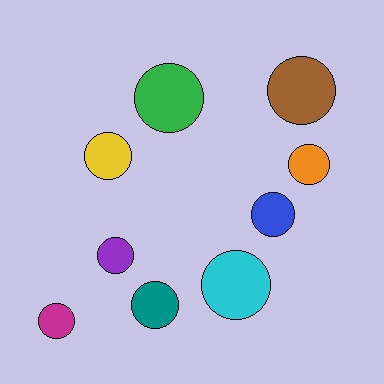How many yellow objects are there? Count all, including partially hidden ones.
There is 1 yellow object.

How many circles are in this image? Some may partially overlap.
There are 9 circles.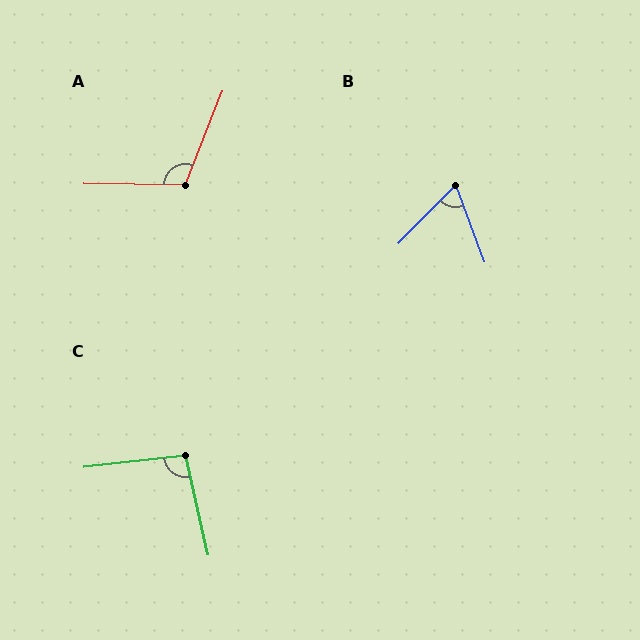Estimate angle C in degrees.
Approximately 96 degrees.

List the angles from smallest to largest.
B (65°), C (96°), A (111°).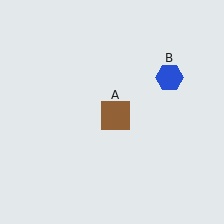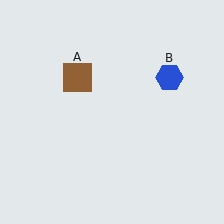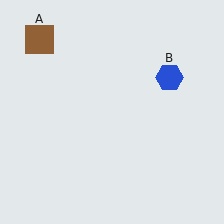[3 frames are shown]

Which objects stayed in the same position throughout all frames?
Blue hexagon (object B) remained stationary.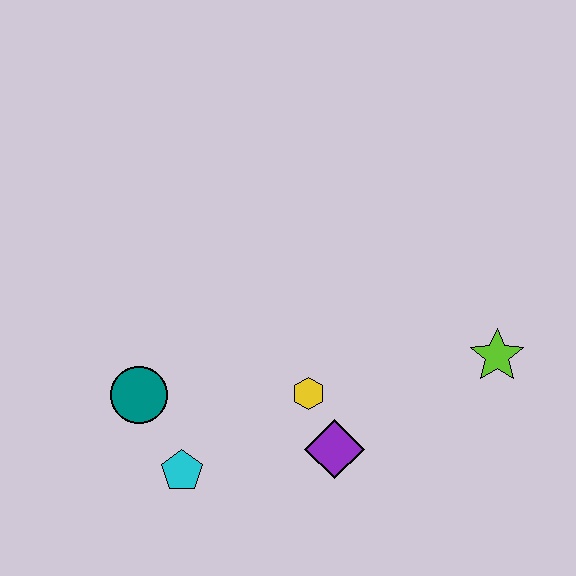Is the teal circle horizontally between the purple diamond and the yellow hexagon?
No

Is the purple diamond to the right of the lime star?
No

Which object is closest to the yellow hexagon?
The purple diamond is closest to the yellow hexagon.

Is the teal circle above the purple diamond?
Yes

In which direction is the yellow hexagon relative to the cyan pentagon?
The yellow hexagon is to the right of the cyan pentagon.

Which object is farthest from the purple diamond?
The teal circle is farthest from the purple diamond.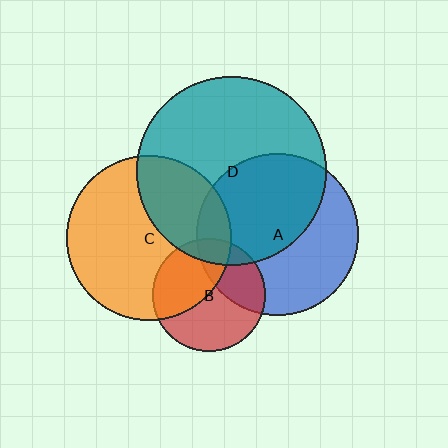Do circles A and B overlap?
Yes.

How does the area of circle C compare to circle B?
Approximately 2.2 times.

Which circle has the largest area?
Circle D (teal).